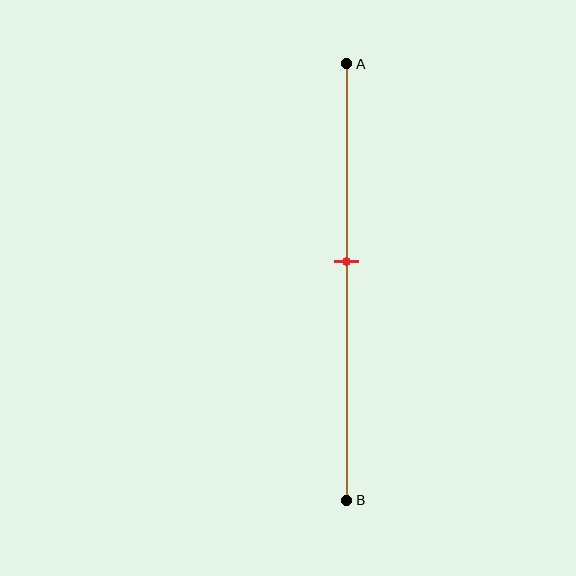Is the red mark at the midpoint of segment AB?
No, the mark is at about 45% from A, not at the 50% midpoint.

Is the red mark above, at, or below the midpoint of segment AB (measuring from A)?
The red mark is above the midpoint of segment AB.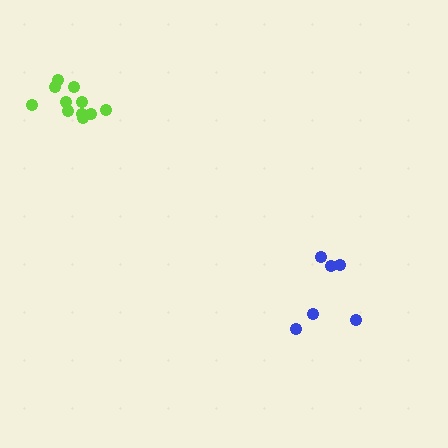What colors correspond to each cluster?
The clusters are colored: lime, blue.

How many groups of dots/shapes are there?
There are 2 groups.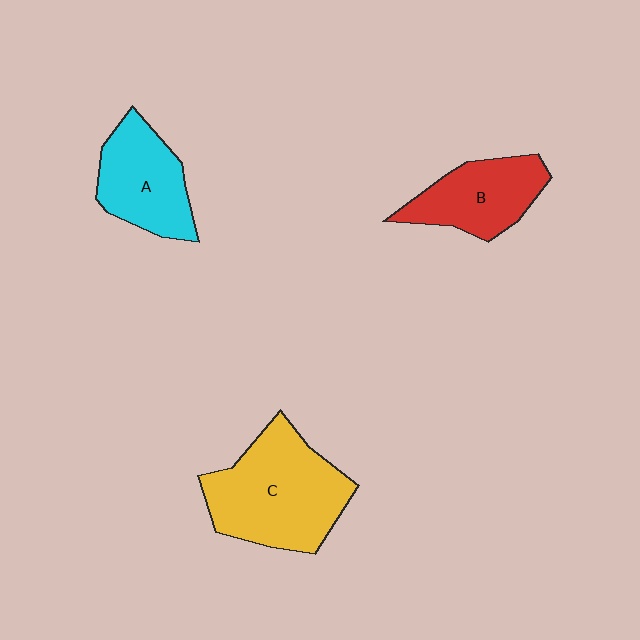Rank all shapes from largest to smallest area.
From largest to smallest: C (yellow), A (cyan), B (red).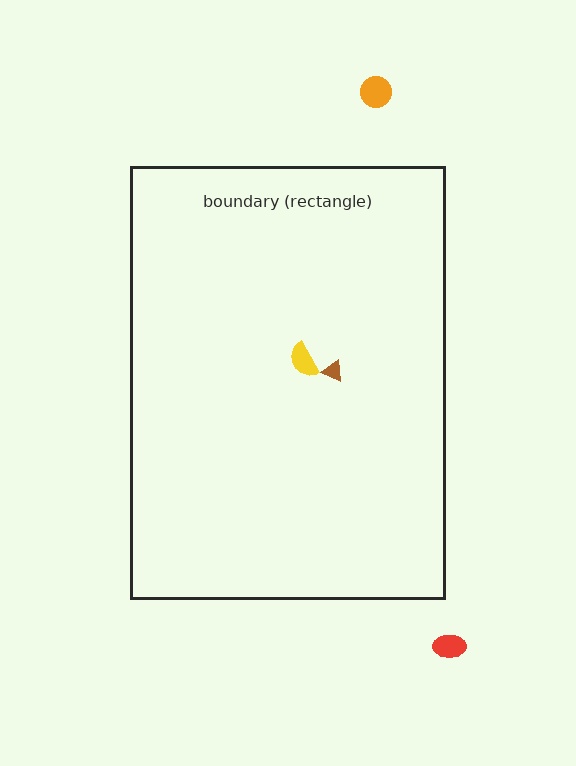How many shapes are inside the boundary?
2 inside, 2 outside.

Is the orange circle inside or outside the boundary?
Outside.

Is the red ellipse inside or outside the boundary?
Outside.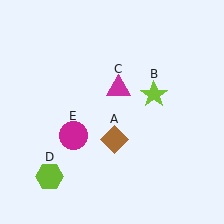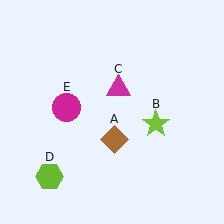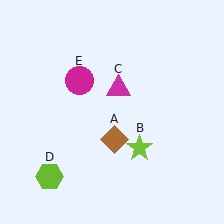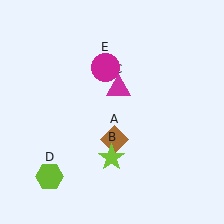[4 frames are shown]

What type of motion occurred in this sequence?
The lime star (object B), magenta circle (object E) rotated clockwise around the center of the scene.